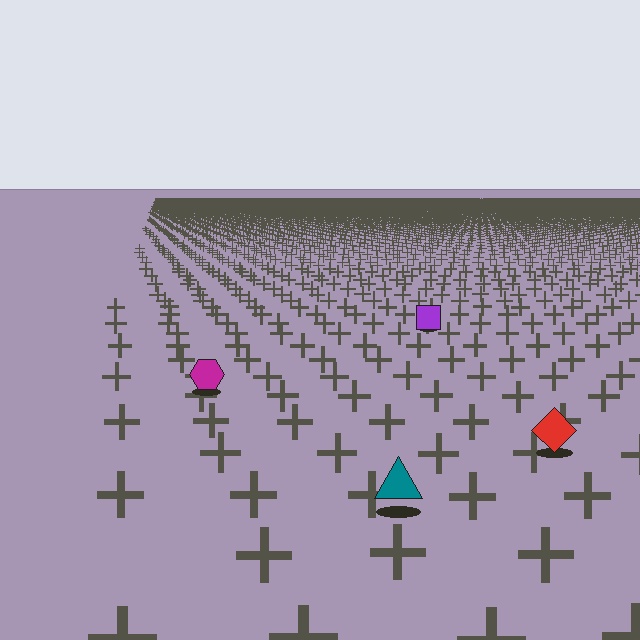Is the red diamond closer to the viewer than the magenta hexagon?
Yes. The red diamond is closer — you can tell from the texture gradient: the ground texture is coarser near it.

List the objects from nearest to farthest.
From nearest to farthest: the teal triangle, the red diamond, the magenta hexagon, the purple square.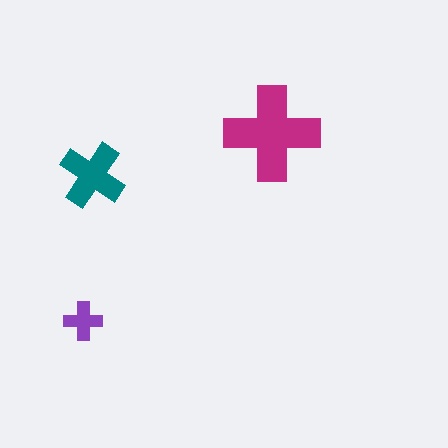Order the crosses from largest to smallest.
the magenta one, the teal one, the purple one.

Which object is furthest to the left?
The purple cross is leftmost.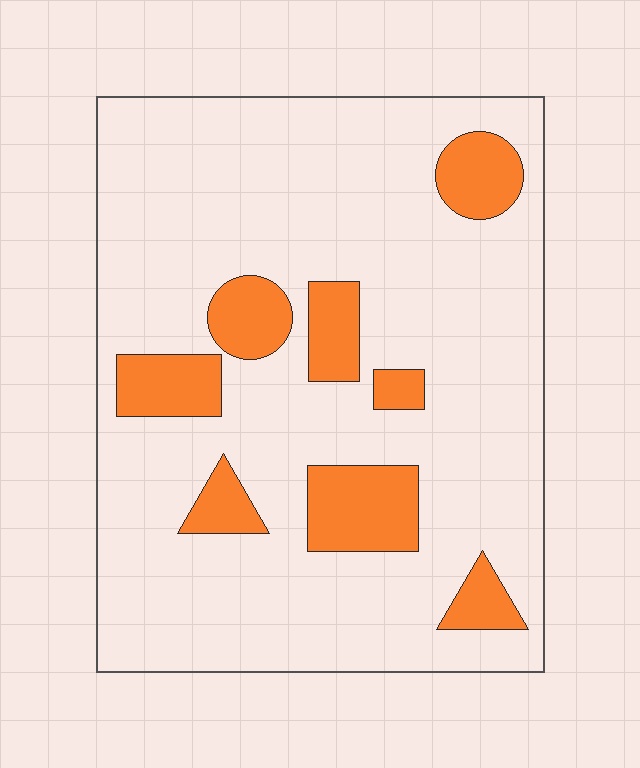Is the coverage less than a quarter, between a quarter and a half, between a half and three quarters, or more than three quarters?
Less than a quarter.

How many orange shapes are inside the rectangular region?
8.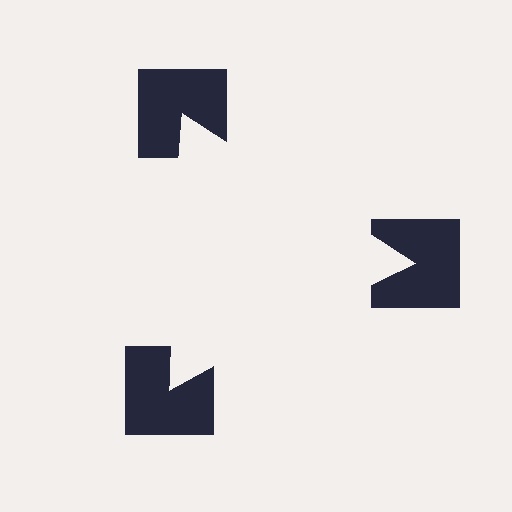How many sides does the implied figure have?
3 sides.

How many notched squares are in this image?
There are 3 — one at each vertex of the illusory triangle.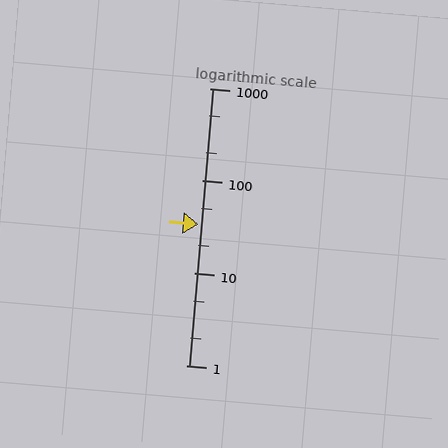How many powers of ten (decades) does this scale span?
The scale spans 3 decades, from 1 to 1000.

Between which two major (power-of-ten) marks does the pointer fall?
The pointer is between 10 and 100.